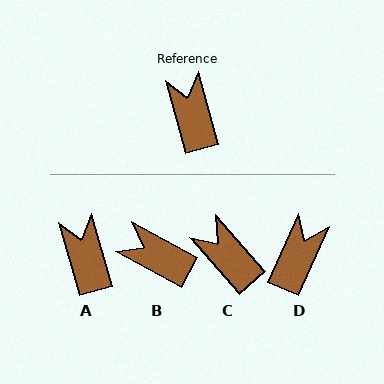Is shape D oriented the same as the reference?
No, it is off by about 39 degrees.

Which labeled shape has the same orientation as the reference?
A.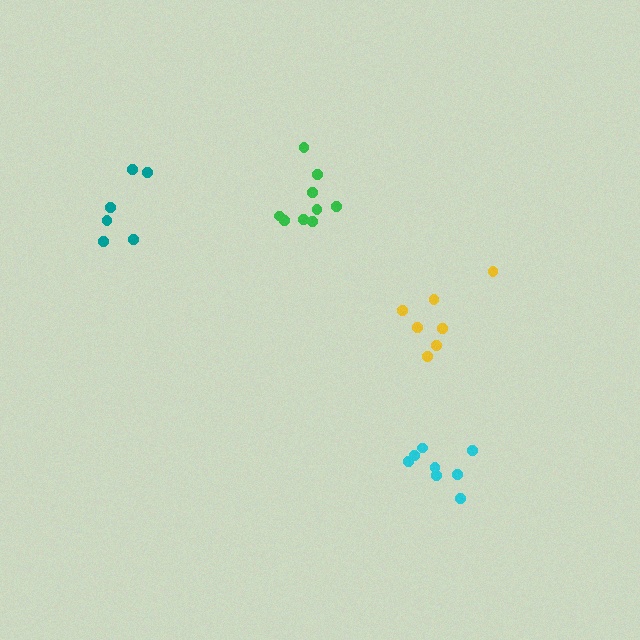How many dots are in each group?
Group 1: 7 dots, Group 2: 8 dots, Group 3: 9 dots, Group 4: 6 dots (30 total).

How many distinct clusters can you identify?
There are 4 distinct clusters.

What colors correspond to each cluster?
The clusters are colored: yellow, cyan, green, teal.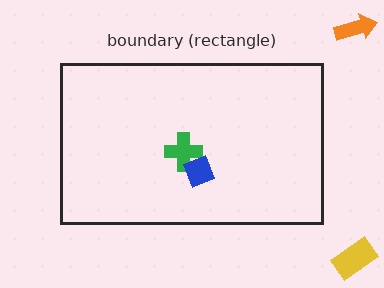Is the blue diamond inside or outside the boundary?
Inside.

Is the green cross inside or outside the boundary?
Inside.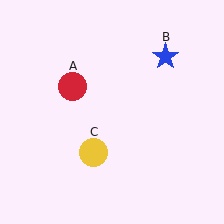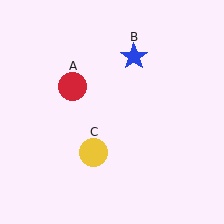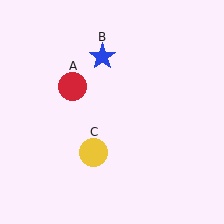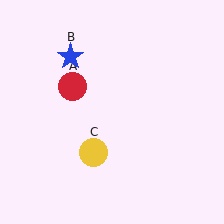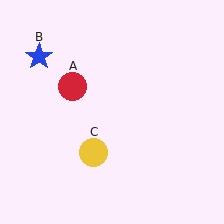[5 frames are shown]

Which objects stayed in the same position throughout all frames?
Red circle (object A) and yellow circle (object C) remained stationary.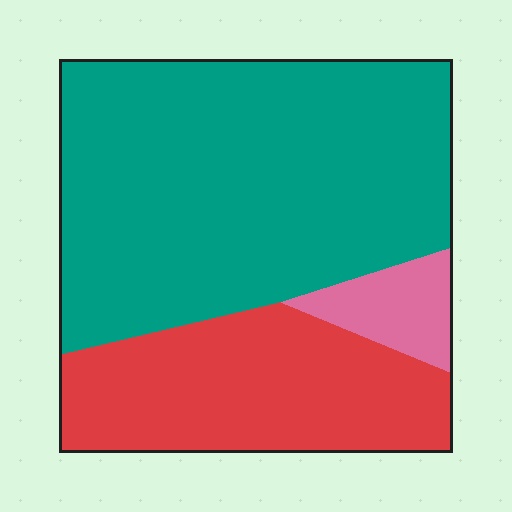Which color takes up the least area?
Pink, at roughly 5%.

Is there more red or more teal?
Teal.